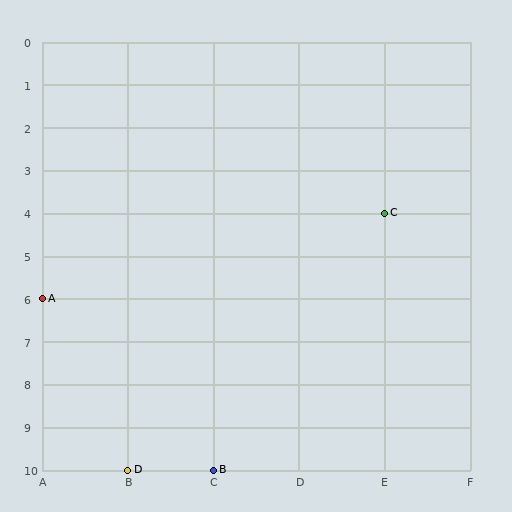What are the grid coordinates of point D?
Point D is at grid coordinates (B, 10).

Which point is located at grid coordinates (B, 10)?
Point D is at (B, 10).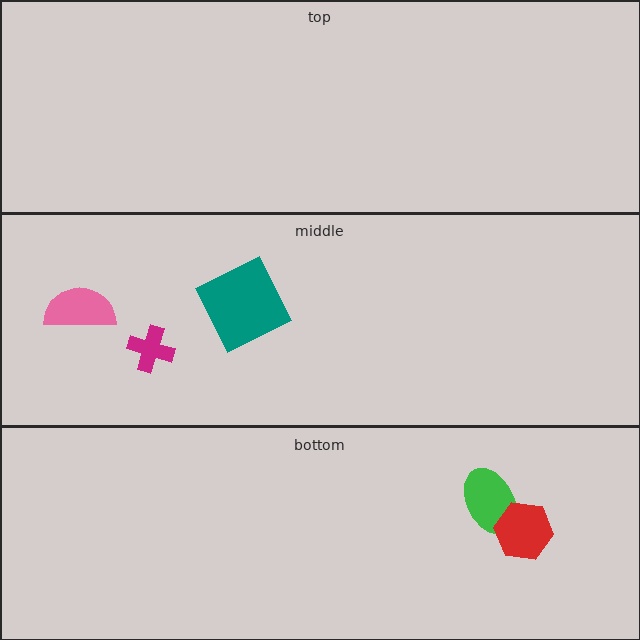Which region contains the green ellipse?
The bottom region.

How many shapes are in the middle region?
3.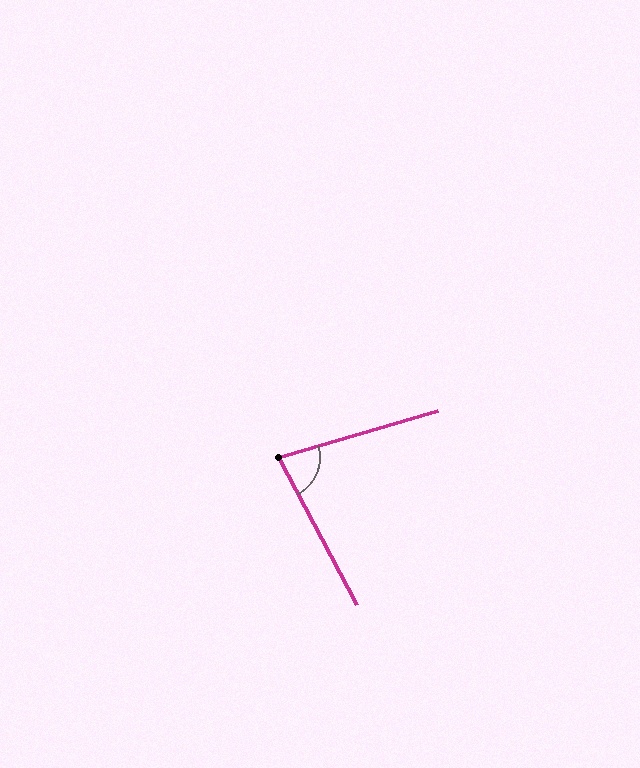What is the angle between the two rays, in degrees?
Approximately 78 degrees.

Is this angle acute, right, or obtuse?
It is acute.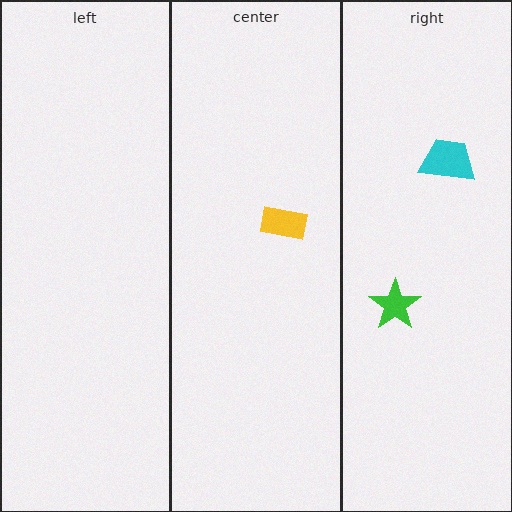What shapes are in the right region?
The cyan trapezoid, the green star.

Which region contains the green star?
The right region.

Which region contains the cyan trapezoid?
The right region.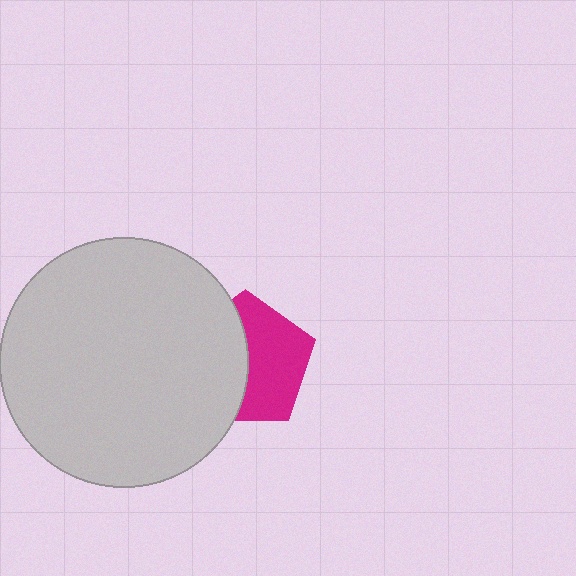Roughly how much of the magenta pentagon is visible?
About half of it is visible (roughly 52%).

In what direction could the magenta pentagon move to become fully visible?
The magenta pentagon could move right. That would shift it out from behind the light gray circle entirely.